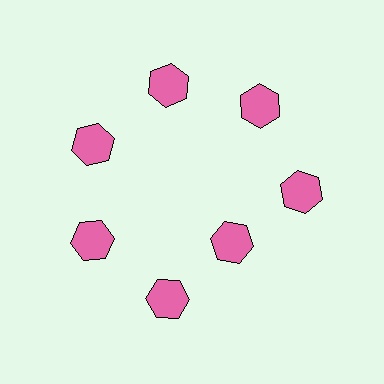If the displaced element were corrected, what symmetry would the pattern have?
It would have 7-fold rotational symmetry — the pattern would map onto itself every 51 degrees.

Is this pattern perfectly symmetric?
No. The 7 pink hexagons are arranged in a ring, but one element near the 5 o'clock position is pulled inward toward the center, breaking the 7-fold rotational symmetry.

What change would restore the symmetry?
The symmetry would be restored by moving it outward, back onto the ring so that all 7 hexagons sit at equal angles and equal distance from the center.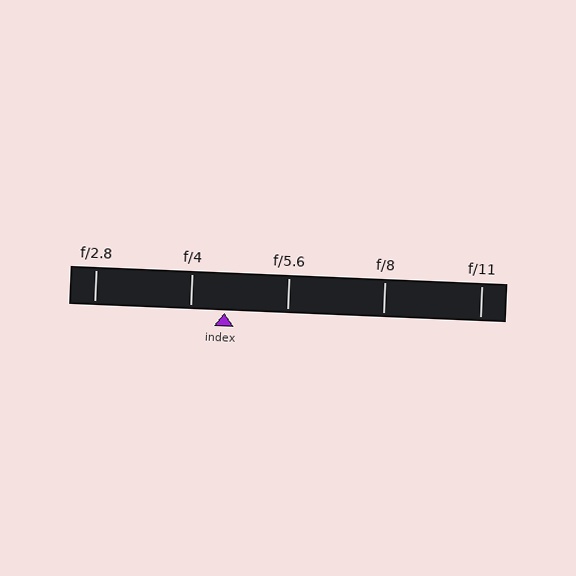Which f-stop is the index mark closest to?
The index mark is closest to f/4.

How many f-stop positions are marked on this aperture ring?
There are 5 f-stop positions marked.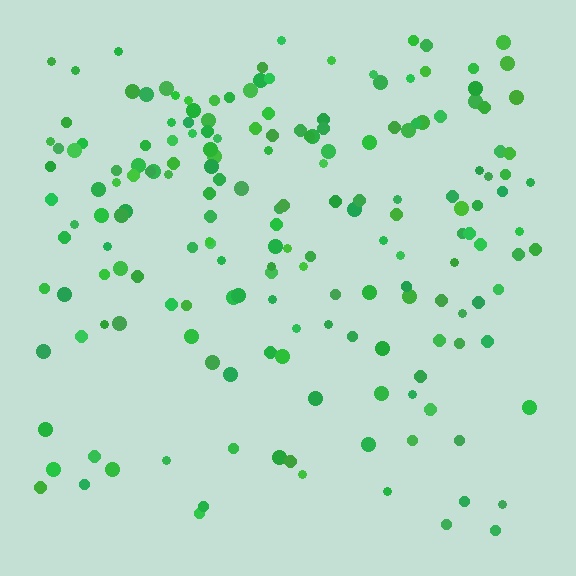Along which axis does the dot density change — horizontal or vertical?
Vertical.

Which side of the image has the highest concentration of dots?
The top.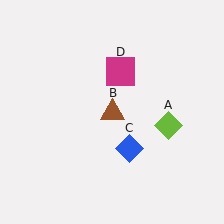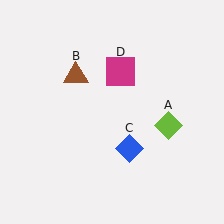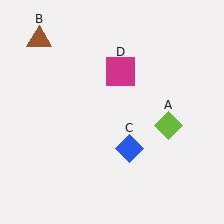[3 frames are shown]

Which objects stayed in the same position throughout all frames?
Lime diamond (object A) and blue diamond (object C) and magenta square (object D) remained stationary.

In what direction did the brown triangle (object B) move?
The brown triangle (object B) moved up and to the left.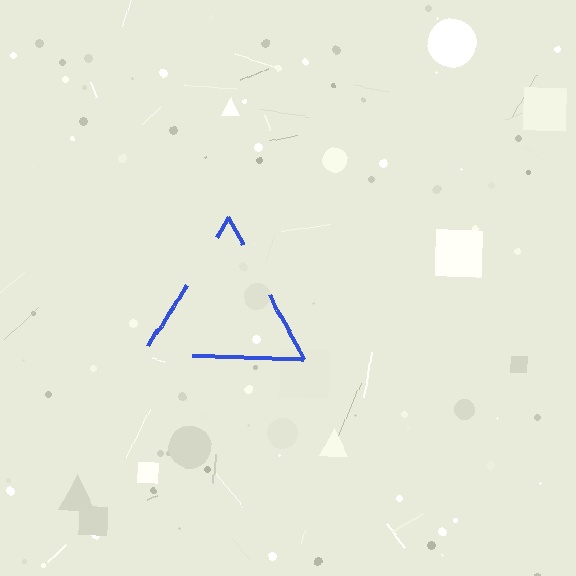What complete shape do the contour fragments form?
The contour fragments form a triangle.